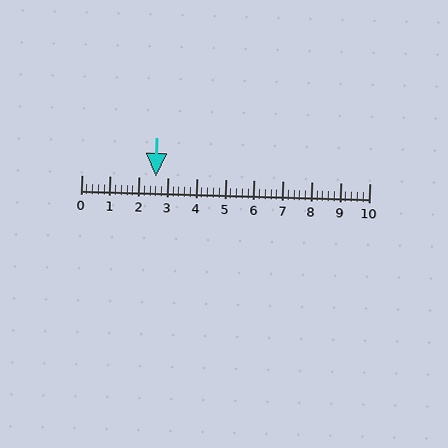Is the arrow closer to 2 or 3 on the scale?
The arrow is closer to 3.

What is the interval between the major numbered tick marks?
The major tick marks are spaced 1 units apart.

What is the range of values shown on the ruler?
The ruler shows values from 0 to 10.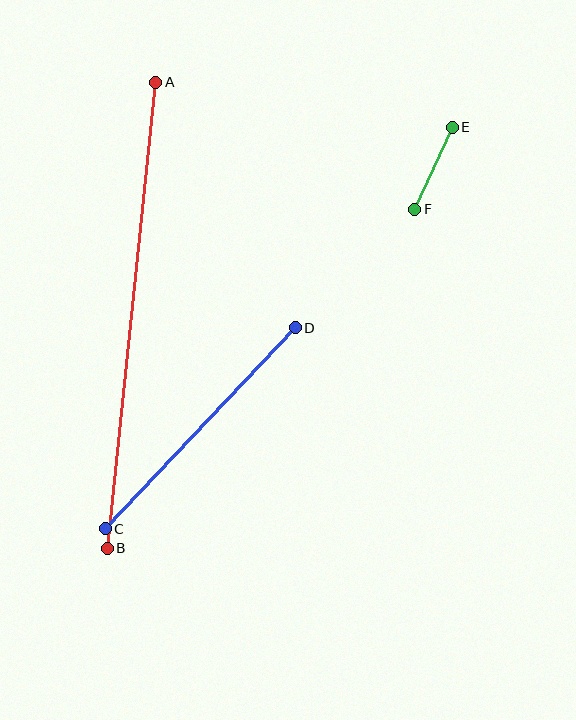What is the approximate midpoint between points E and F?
The midpoint is at approximately (433, 168) pixels.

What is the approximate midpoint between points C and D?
The midpoint is at approximately (200, 428) pixels.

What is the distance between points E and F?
The distance is approximately 90 pixels.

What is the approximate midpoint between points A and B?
The midpoint is at approximately (131, 315) pixels.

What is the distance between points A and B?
The distance is approximately 469 pixels.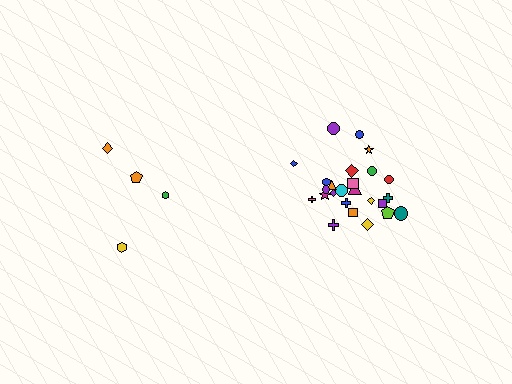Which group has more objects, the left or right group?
The right group.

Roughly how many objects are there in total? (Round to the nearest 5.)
Roughly 30 objects in total.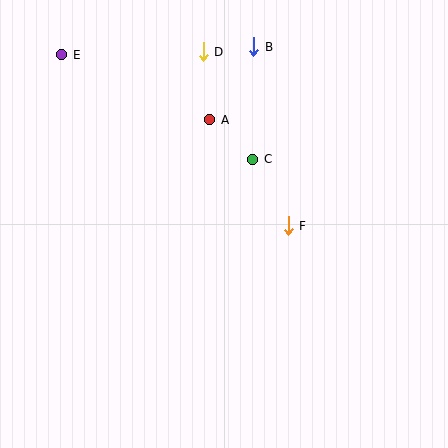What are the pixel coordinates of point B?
Point B is at (254, 47).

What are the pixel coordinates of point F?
Point F is at (288, 226).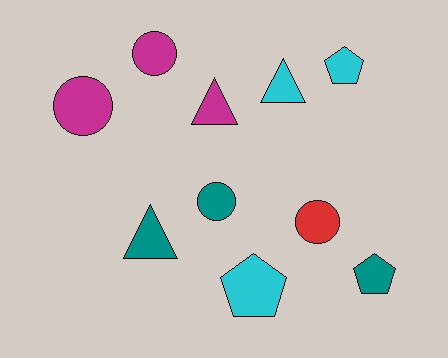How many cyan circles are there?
There are no cyan circles.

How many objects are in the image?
There are 10 objects.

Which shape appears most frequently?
Circle, with 4 objects.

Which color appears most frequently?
Cyan, with 3 objects.